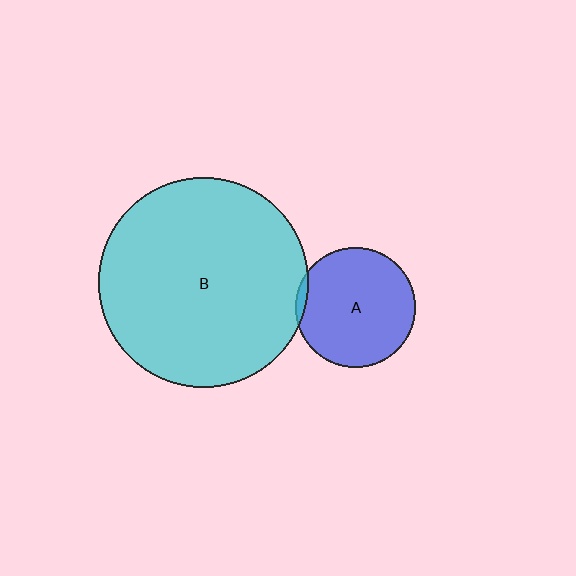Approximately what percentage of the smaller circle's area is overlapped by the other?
Approximately 5%.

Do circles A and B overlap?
Yes.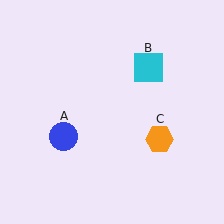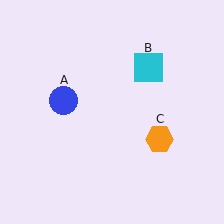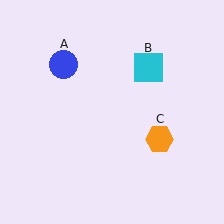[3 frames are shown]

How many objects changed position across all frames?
1 object changed position: blue circle (object A).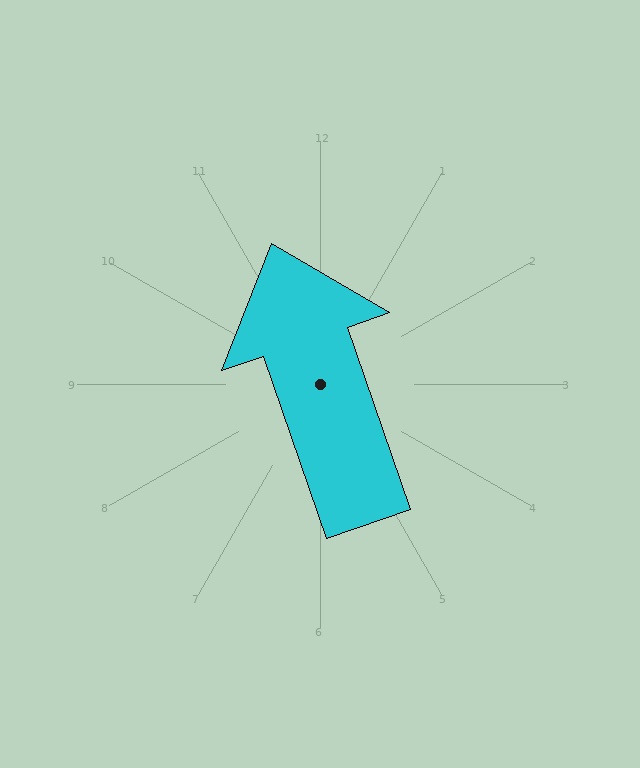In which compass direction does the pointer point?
North.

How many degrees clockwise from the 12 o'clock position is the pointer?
Approximately 341 degrees.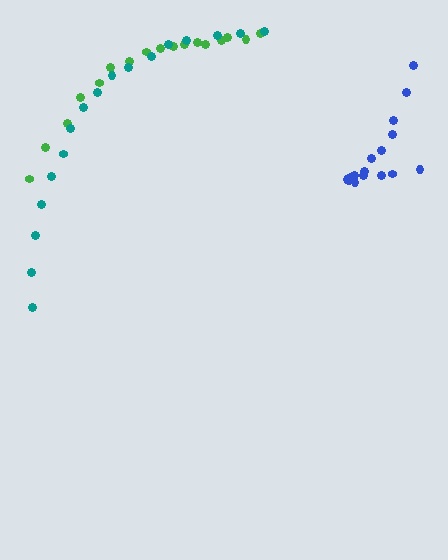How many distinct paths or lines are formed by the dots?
There are 3 distinct paths.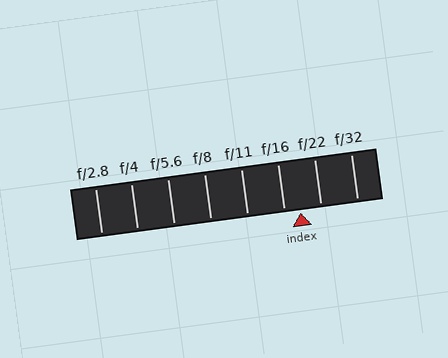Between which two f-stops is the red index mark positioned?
The index mark is between f/16 and f/22.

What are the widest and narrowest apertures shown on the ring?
The widest aperture shown is f/2.8 and the narrowest is f/32.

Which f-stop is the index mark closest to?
The index mark is closest to f/16.